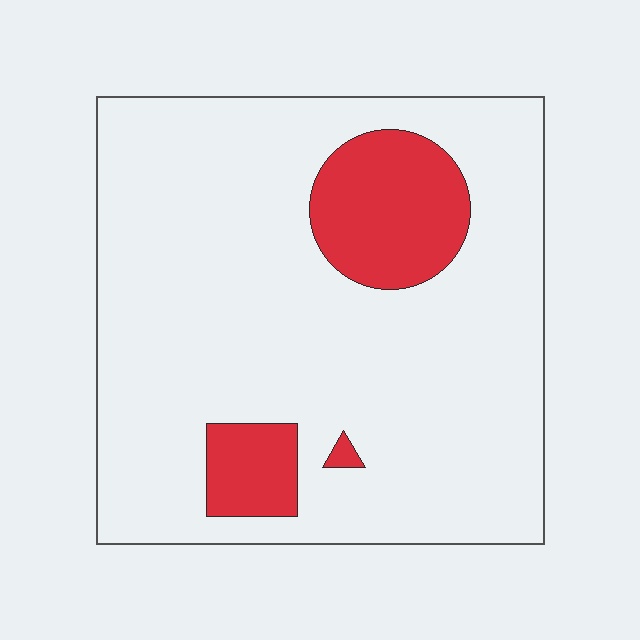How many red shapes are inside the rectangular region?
3.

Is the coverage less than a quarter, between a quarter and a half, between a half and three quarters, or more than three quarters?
Less than a quarter.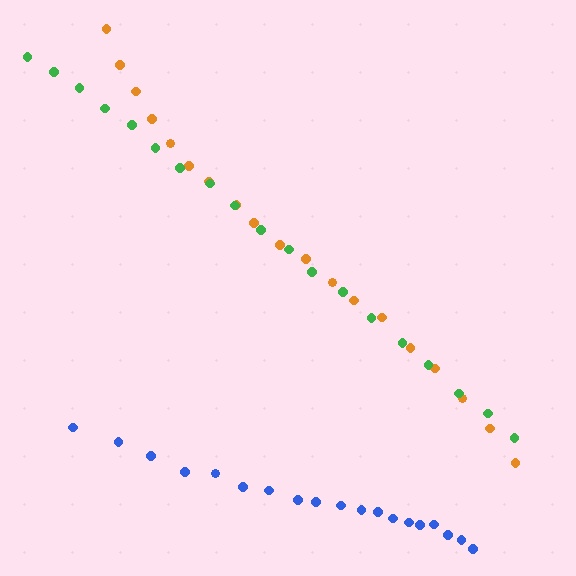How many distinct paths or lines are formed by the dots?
There are 3 distinct paths.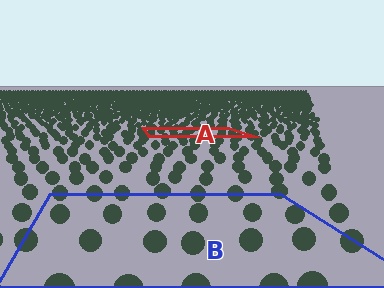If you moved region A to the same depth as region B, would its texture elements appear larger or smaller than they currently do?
They would appear larger. At a closer depth, the same texture elements are projected at a bigger on-screen size.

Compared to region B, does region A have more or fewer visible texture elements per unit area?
Region A has more texture elements per unit area — they are packed more densely because it is farther away.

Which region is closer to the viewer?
Region B is closer. The texture elements there are larger and more spread out.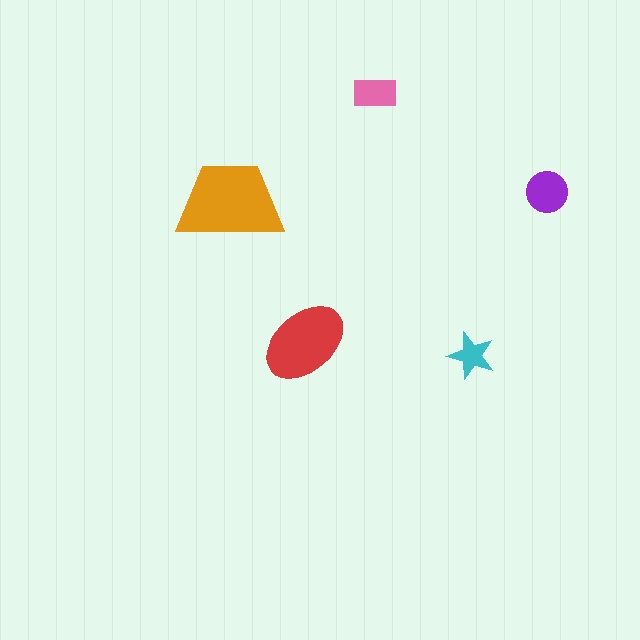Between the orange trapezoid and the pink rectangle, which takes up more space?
The orange trapezoid.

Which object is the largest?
The orange trapezoid.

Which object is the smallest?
The cyan star.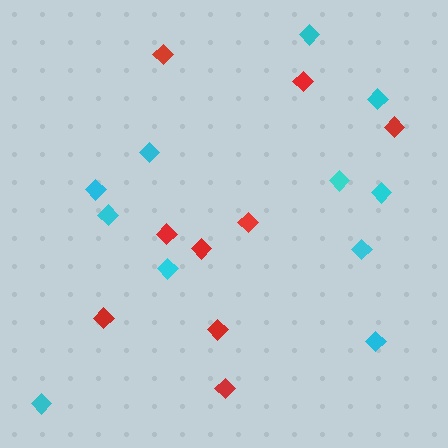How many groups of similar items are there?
There are 2 groups: one group of cyan diamonds (11) and one group of red diamonds (9).